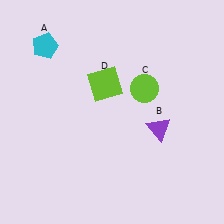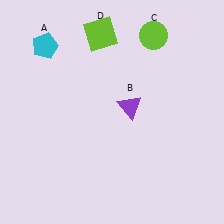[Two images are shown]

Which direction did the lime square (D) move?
The lime square (D) moved up.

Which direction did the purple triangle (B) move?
The purple triangle (B) moved left.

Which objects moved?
The objects that moved are: the purple triangle (B), the lime circle (C), the lime square (D).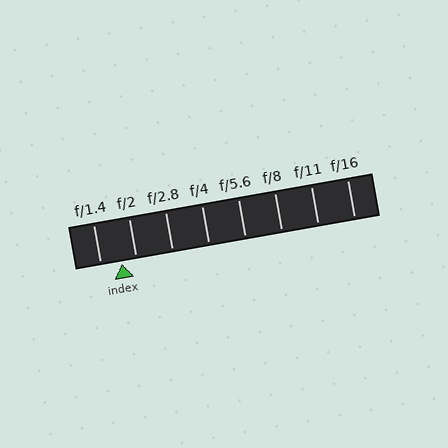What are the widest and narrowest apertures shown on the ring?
The widest aperture shown is f/1.4 and the narrowest is f/16.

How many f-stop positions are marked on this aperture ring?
There are 8 f-stop positions marked.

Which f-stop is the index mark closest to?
The index mark is closest to f/2.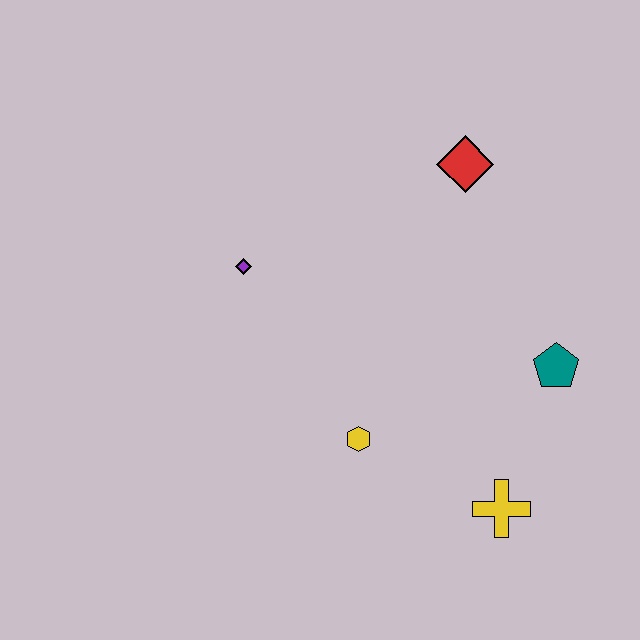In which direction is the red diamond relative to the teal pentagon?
The red diamond is above the teal pentagon.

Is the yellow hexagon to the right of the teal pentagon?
No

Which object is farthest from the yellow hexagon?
The red diamond is farthest from the yellow hexagon.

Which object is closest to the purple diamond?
The yellow hexagon is closest to the purple diamond.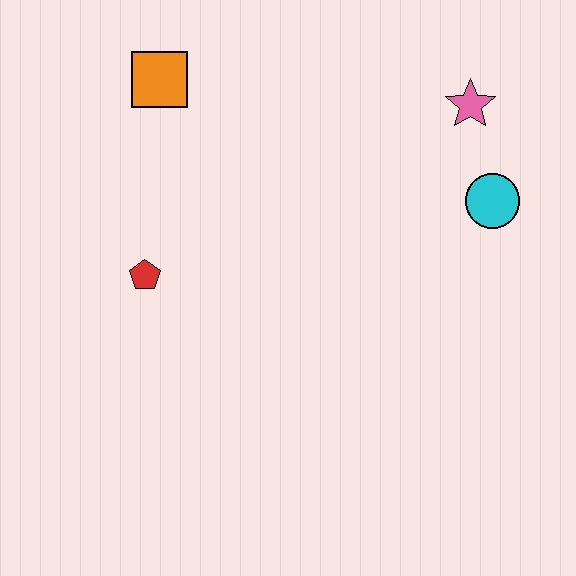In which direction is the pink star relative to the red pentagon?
The pink star is to the right of the red pentagon.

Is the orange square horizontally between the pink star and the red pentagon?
Yes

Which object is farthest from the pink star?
The red pentagon is farthest from the pink star.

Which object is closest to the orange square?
The red pentagon is closest to the orange square.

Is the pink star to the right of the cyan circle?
No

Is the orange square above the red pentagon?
Yes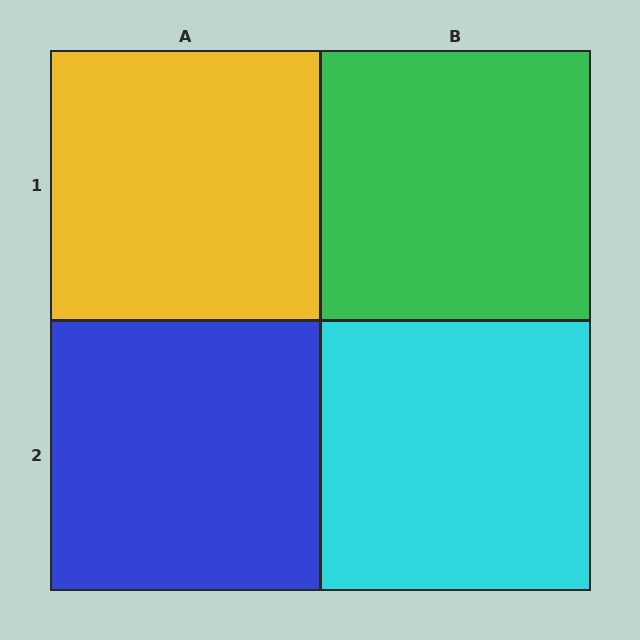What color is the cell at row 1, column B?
Green.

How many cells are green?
1 cell is green.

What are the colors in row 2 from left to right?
Blue, cyan.